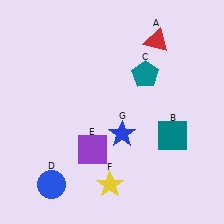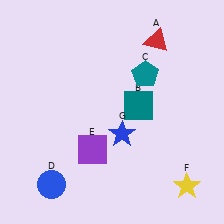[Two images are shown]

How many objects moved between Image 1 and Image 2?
2 objects moved between the two images.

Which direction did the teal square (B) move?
The teal square (B) moved left.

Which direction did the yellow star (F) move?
The yellow star (F) moved right.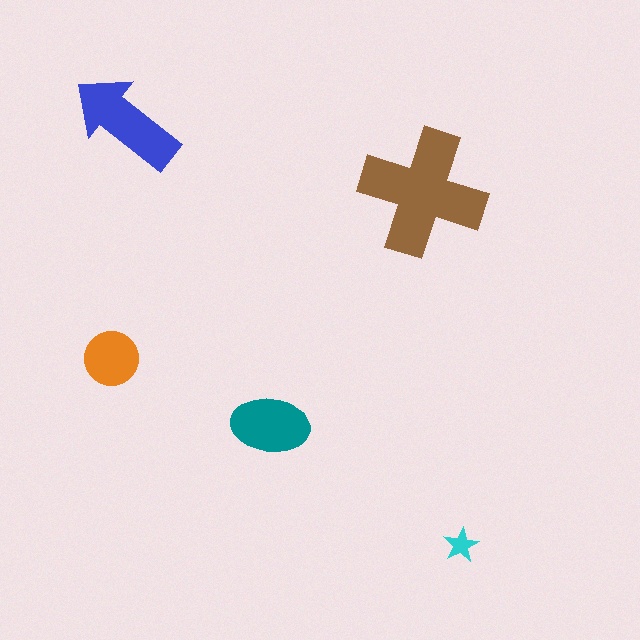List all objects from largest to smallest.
The brown cross, the blue arrow, the teal ellipse, the orange circle, the cyan star.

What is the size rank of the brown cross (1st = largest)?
1st.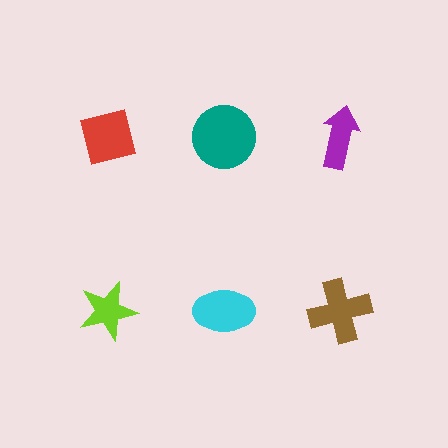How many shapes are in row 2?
3 shapes.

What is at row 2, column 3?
A brown cross.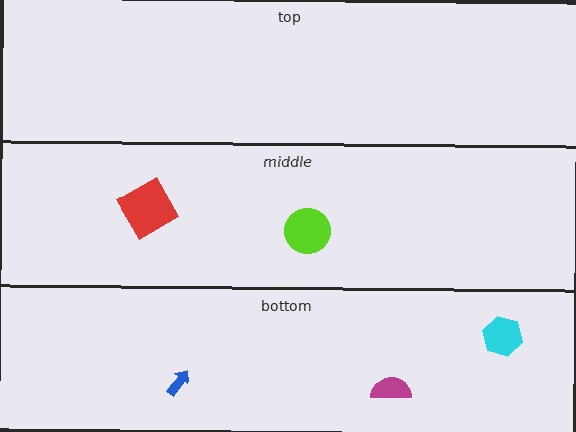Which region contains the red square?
The middle region.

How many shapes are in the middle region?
2.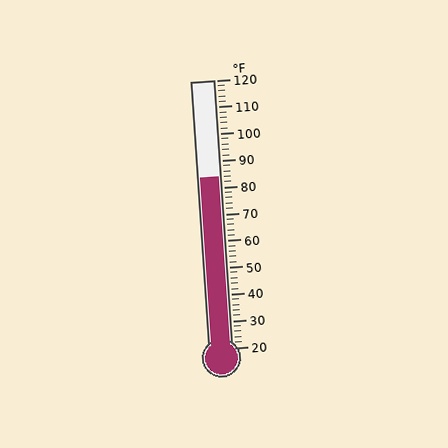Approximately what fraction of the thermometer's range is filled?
The thermometer is filled to approximately 65% of its range.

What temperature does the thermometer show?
The thermometer shows approximately 84°F.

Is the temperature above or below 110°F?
The temperature is below 110°F.